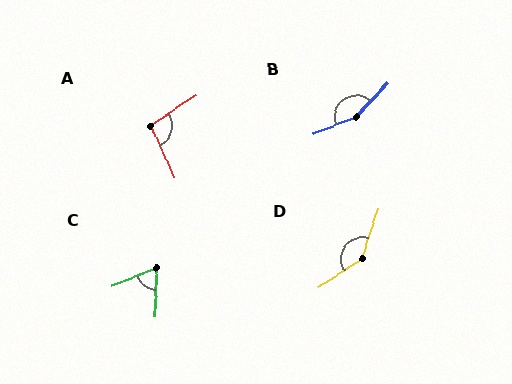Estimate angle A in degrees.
Approximately 100 degrees.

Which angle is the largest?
B, at approximately 155 degrees.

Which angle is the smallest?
C, at approximately 66 degrees.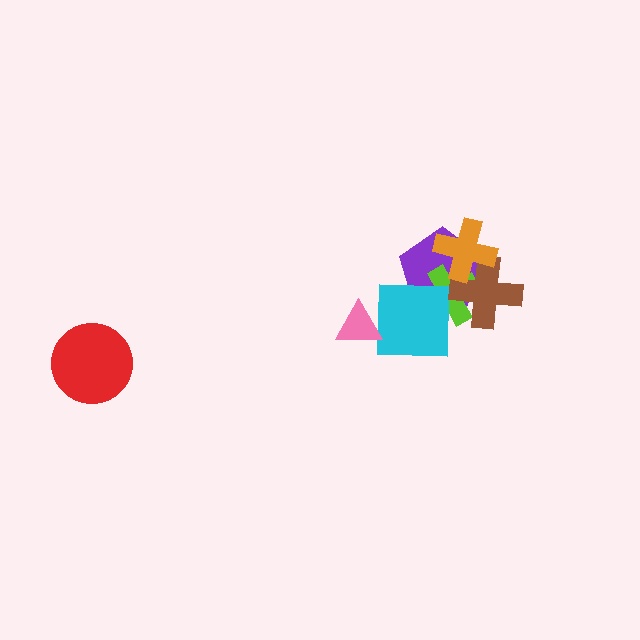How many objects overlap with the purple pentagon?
4 objects overlap with the purple pentagon.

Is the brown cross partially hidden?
Yes, it is partially covered by another shape.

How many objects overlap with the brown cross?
3 objects overlap with the brown cross.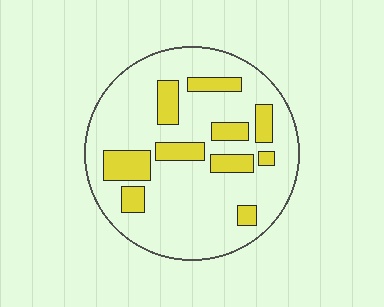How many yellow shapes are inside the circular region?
10.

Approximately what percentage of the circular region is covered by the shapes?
Approximately 20%.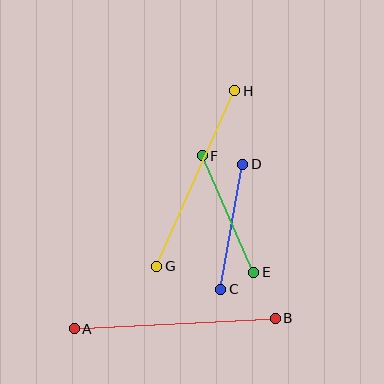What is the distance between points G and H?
The distance is approximately 192 pixels.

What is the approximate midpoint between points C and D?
The midpoint is at approximately (232, 227) pixels.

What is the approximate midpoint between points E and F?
The midpoint is at approximately (228, 214) pixels.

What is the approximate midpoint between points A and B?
The midpoint is at approximately (175, 323) pixels.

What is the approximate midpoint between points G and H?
The midpoint is at approximately (196, 178) pixels.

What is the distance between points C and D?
The distance is approximately 127 pixels.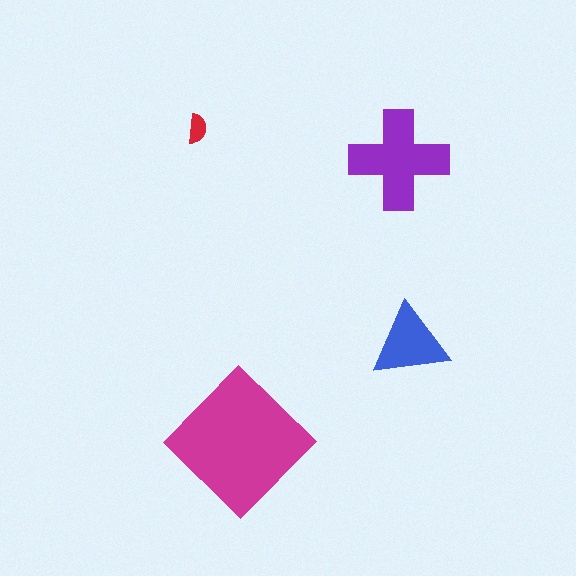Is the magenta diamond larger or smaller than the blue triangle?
Larger.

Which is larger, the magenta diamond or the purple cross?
The magenta diamond.